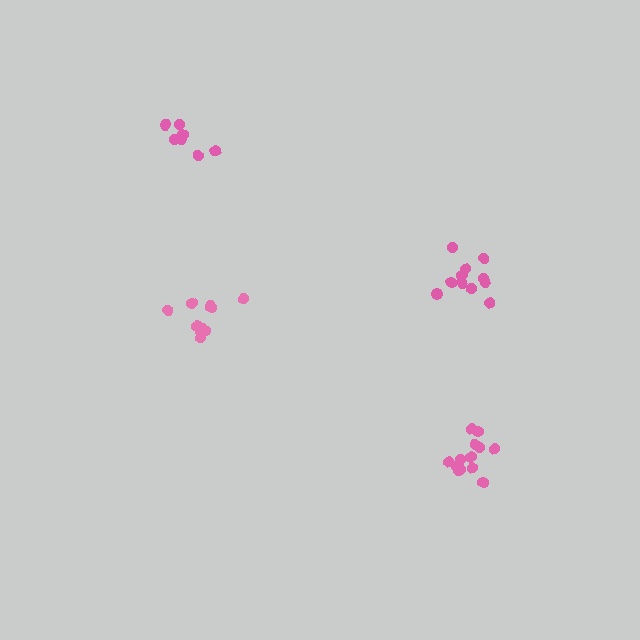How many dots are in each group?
Group 1: 7 dots, Group 2: 10 dots, Group 3: 11 dots, Group 4: 13 dots (41 total).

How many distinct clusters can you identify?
There are 4 distinct clusters.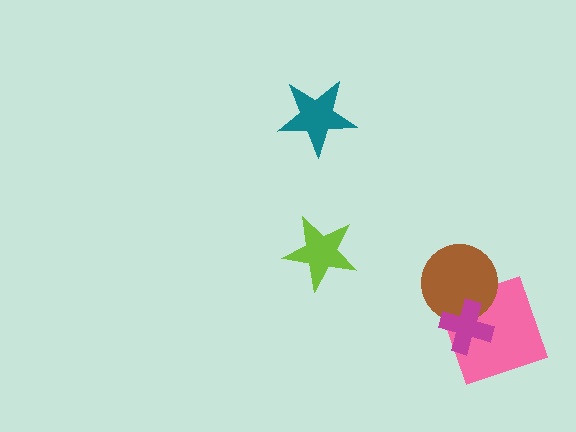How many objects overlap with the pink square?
2 objects overlap with the pink square.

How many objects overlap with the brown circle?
2 objects overlap with the brown circle.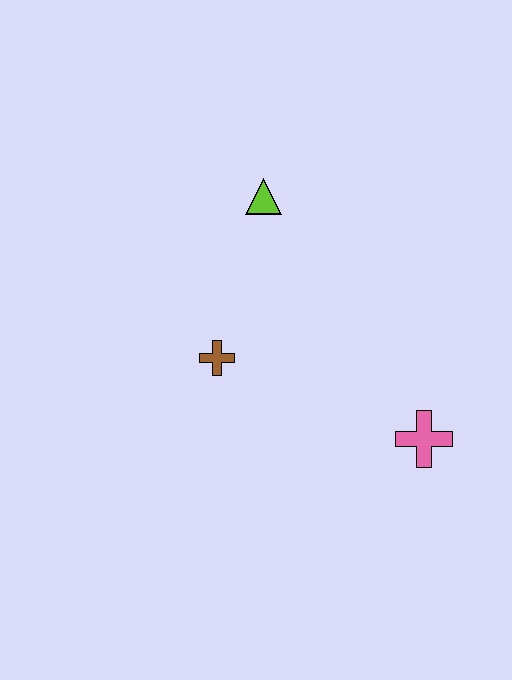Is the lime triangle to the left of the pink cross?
Yes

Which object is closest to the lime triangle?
The brown cross is closest to the lime triangle.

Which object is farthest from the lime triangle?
The pink cross is farthest from the lime triangle.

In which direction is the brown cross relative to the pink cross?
The brown cross is to the left of the pink cross.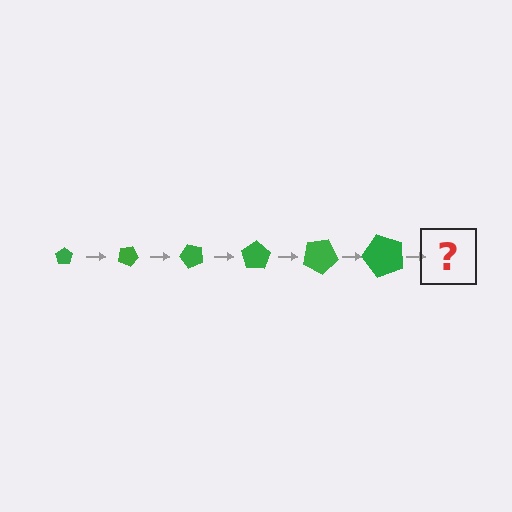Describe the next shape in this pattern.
It should be a pentagon, larger than the previous one and rotated 150 degrees from the start.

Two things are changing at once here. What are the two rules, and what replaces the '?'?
The two rules are that the pentagon grows larger each step and it rotates 25 degrees each step. The '?' should be a pentagon, larger than the previous one and rotated 150 degrees from the start.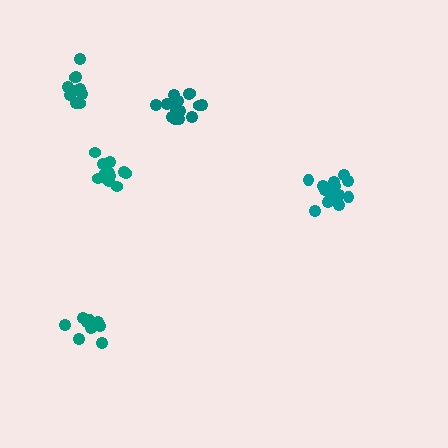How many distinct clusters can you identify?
There are 5 distinct clusters.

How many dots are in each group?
Group 1: 15 dots, Group 2: 15 dots, Group 3: 10 dots, Group 4: 10 dots, Group 5: 15 dots (65 total).